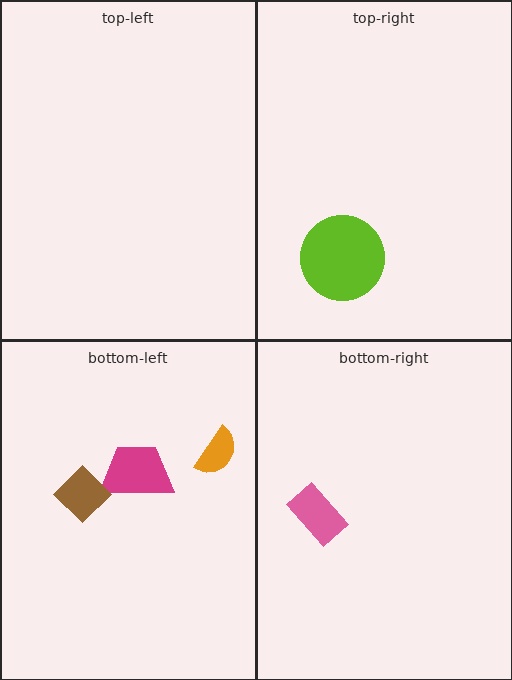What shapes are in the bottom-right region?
The pink rectangle.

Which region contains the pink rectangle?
The bottom-right region.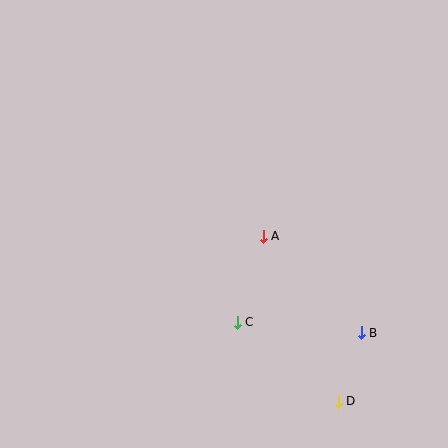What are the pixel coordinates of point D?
Point D is at (338, 401).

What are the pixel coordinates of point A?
Point A is at (263, 236).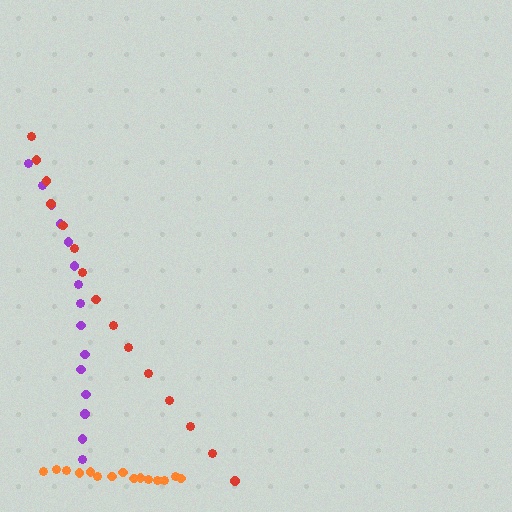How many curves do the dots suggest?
There are 3 distinct paths.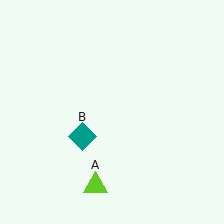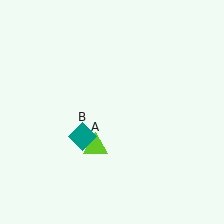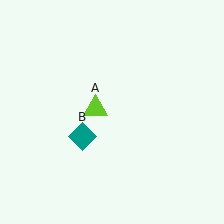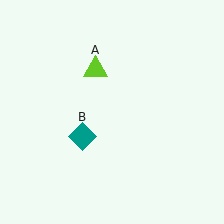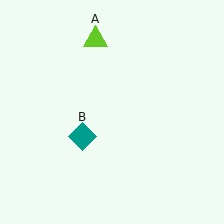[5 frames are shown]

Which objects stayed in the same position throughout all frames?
Teal diamond (object B) remained stationary.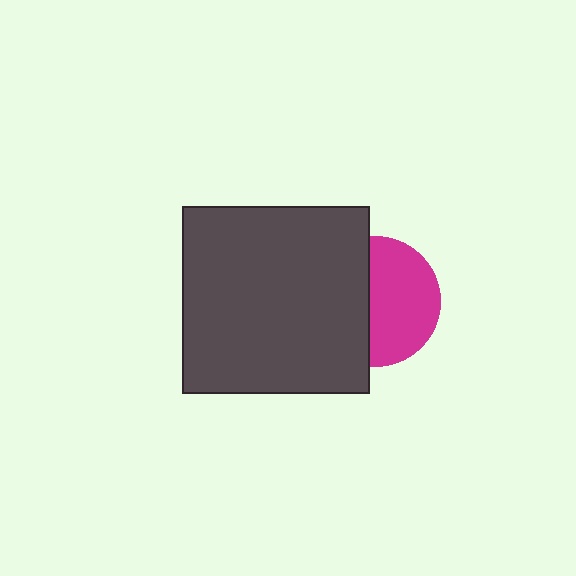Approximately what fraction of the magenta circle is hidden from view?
Roughly 45% of the magenta circle is hidden behind the dark gray square.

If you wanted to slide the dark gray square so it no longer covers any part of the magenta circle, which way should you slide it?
Slide it left — that is the most direct way to separate the two shapes.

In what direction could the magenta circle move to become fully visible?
The magenta circle could move right. That would shift it out from behind the dark gray square entirely.